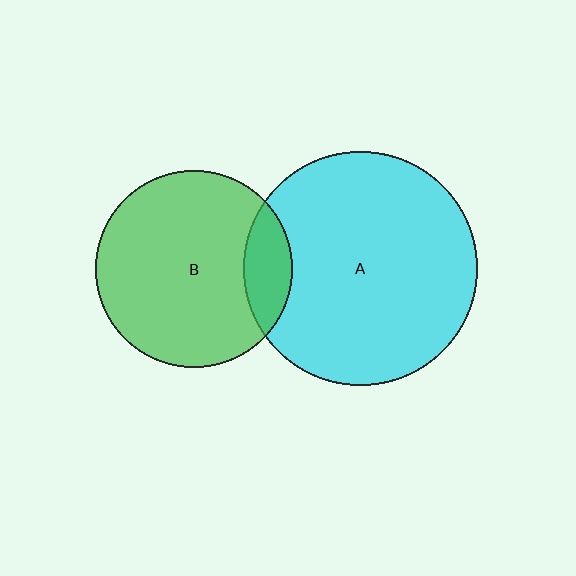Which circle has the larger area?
Circle A (cyan).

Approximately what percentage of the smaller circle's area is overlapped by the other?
Approximately 15%.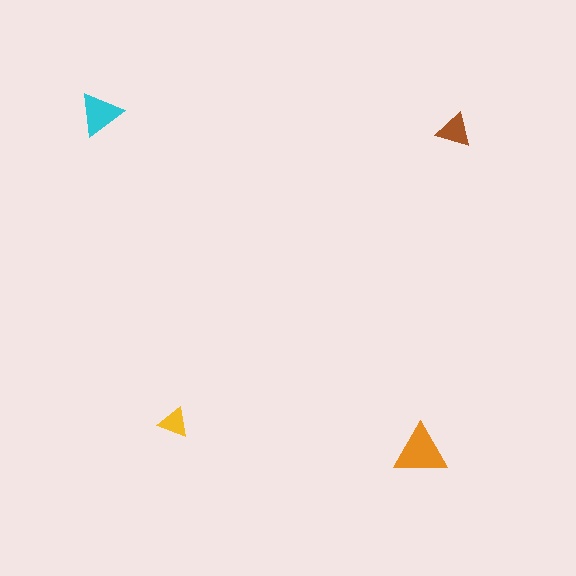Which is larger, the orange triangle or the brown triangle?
The orange one.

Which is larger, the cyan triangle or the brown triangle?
The cyan one.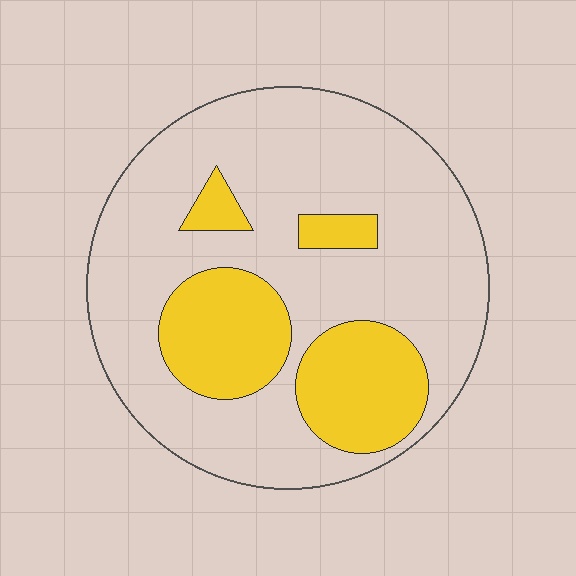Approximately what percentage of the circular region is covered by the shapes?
Approximately 25%.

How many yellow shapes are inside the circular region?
4.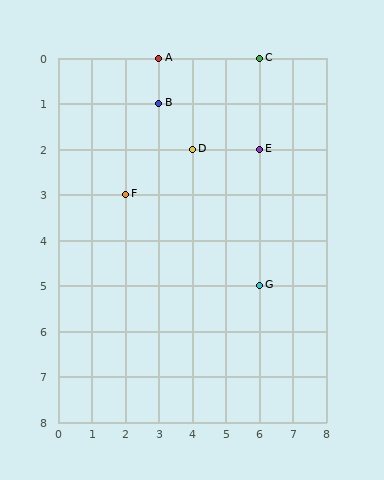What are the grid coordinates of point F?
Point F is at grid coordinates (2, 3).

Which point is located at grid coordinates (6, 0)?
Point C is at (6, 0).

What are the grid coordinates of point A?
Point A is at grid coordinates (3, 0).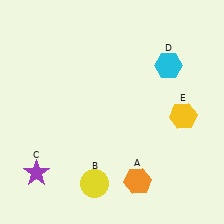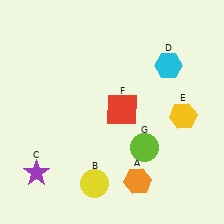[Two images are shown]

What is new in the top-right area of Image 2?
A red square (F) was added in the top-right area of Image 2.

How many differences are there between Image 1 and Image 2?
There are 2 differences between the two images.